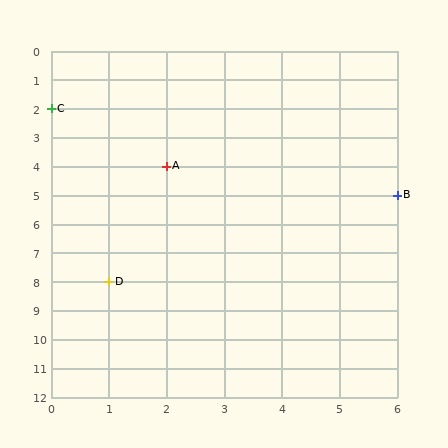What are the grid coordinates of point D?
Point D is at grid coordinates (1, 8).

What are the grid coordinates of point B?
Point B is at grid coordinates (6, 5).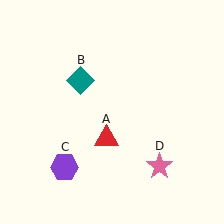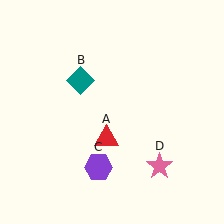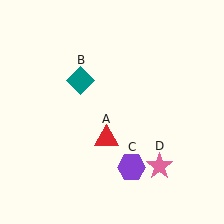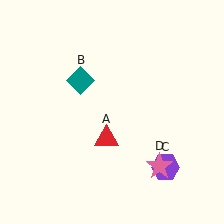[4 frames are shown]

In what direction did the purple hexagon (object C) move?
The purple hexagon (object C) moved right.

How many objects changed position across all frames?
1 object changed position: purple hexagon (object C).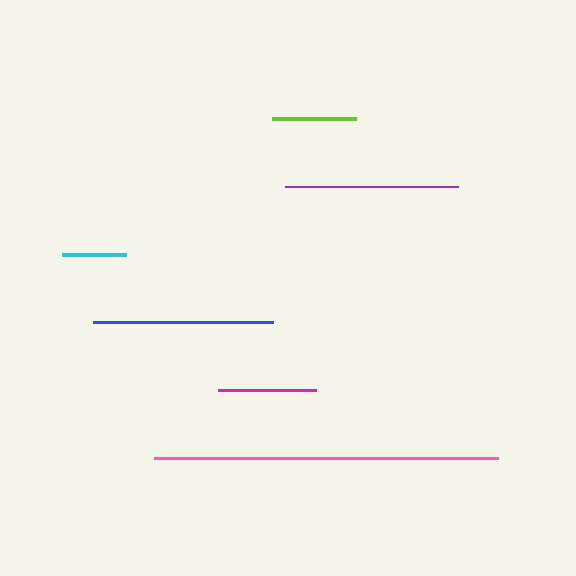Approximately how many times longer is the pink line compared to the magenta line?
The pink line is approximately 3.5 times the length of the magenta line.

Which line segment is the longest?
The pink line is the longest at approximately 345 pixels.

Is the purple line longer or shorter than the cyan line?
The purple line is longer than the cyan line.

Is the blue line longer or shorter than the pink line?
The pink line is longer than the blue line.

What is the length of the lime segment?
The lime segment is approximately 84 pixels long.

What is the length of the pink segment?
The pink segment is approximately 345 pixels long.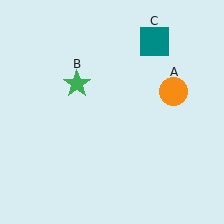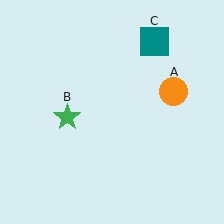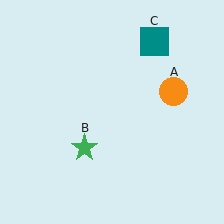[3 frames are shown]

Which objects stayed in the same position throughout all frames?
Orange circle (object A) and teal square (object C) remained stationary.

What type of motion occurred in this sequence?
The green star (object B) rotated counterclockwise around the center of the scene.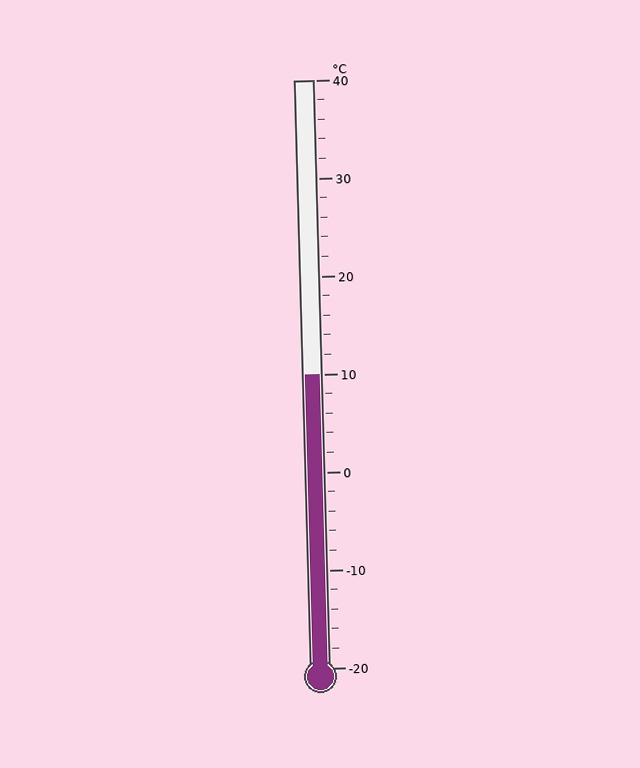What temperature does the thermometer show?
The thermometer shows approximately 10°C.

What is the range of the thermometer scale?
The thermometer scale ranges from -20°C to 40°C.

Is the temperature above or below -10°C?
The temperature is above -10°C.